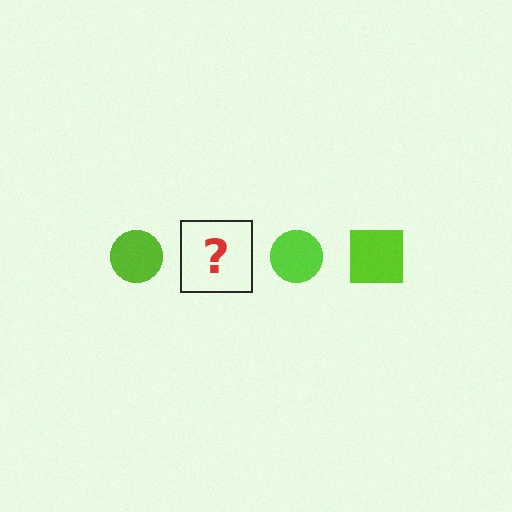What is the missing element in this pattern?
The missing element is a lime square.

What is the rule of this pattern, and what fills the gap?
The rule is that the pattern cycles through circle, square shapes in lime. The gap should be filled with a lime square.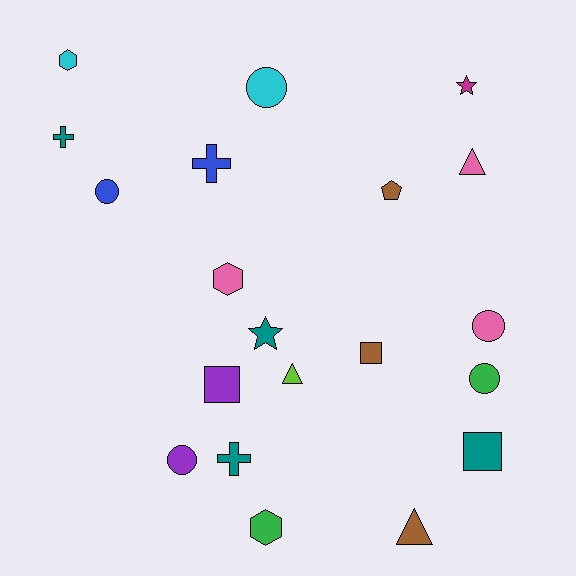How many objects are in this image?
There are 20 objects.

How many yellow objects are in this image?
There are no yellow objects.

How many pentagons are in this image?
There is 1 pentagon.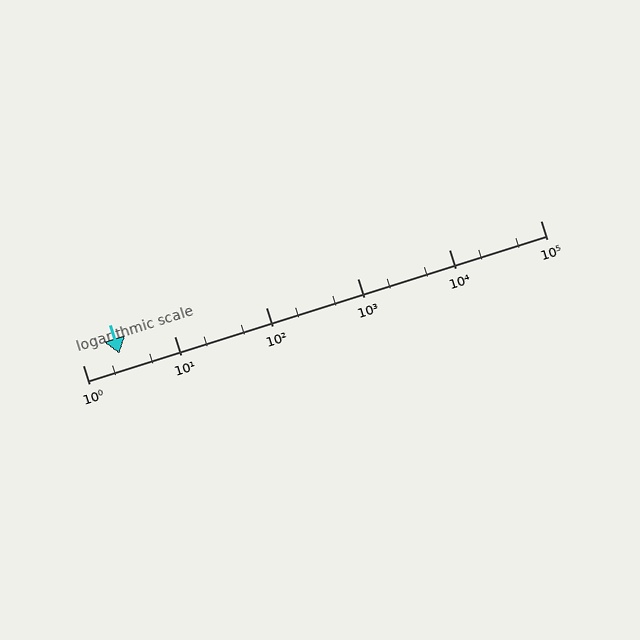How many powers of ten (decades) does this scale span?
The scale spans 5 decades, from 1 to 100000.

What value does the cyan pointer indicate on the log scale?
The pointer indicates approximately 2.5.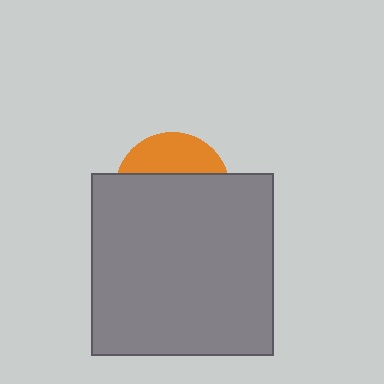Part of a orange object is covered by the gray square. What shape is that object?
It is a circle.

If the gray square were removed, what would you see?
You would see the complete orange circle.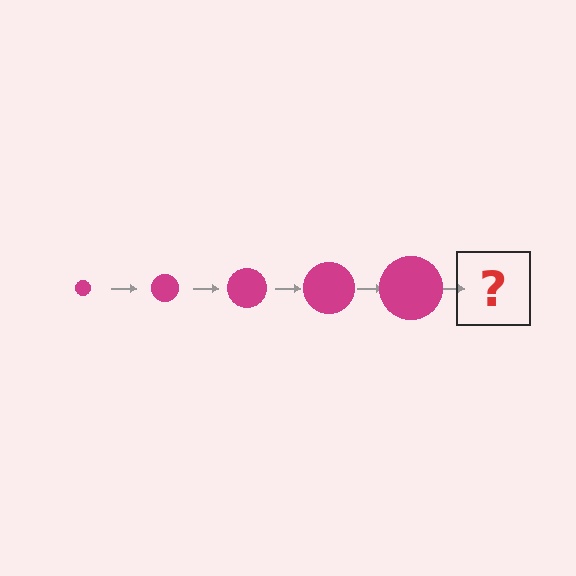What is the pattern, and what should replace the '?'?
The pattern is that the circle gets progressively larger each step. The '?' should be a magenta circle, larger than the previous one.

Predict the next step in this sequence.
The next step is a magenta circle, larger than the previous one.